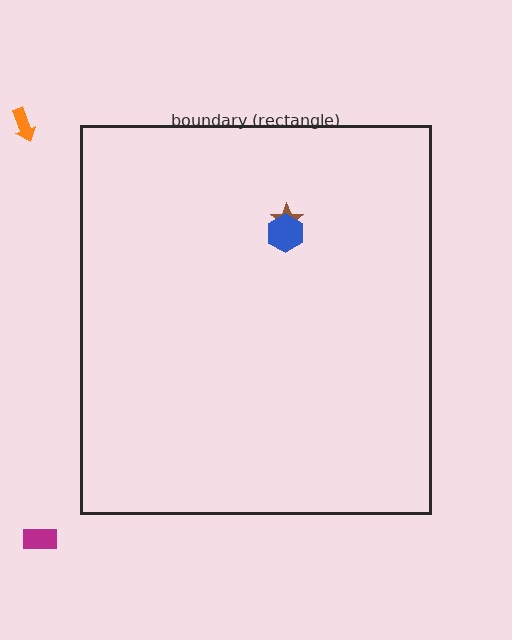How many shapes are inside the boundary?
2 inside, 2 outside.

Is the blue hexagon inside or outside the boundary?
Inside.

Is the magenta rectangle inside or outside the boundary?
Outside.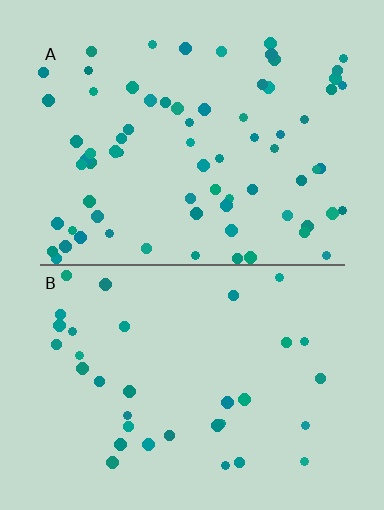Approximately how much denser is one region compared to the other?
Approximately 2.2× — region A over region B.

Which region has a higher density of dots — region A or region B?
A (the top).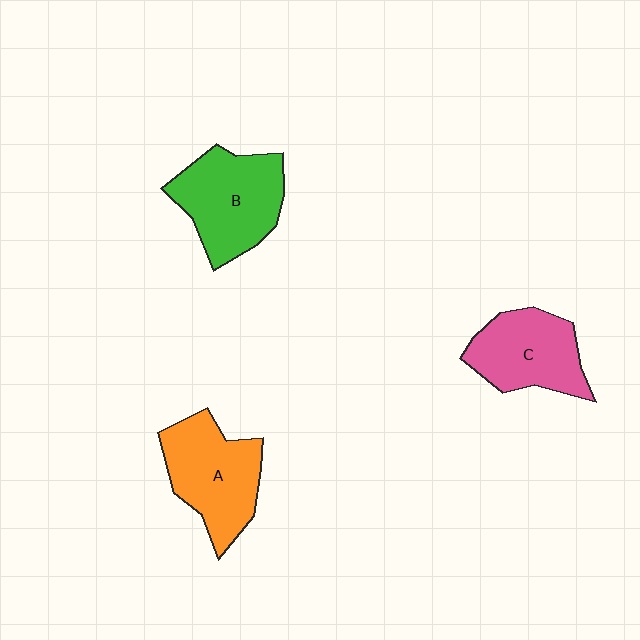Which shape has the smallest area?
Shape C (pink).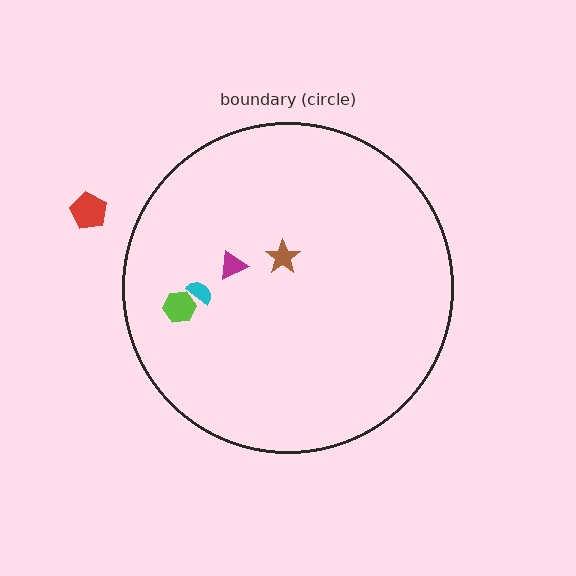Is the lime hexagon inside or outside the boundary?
Inside.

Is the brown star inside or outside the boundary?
Inside.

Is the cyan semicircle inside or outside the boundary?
Inside.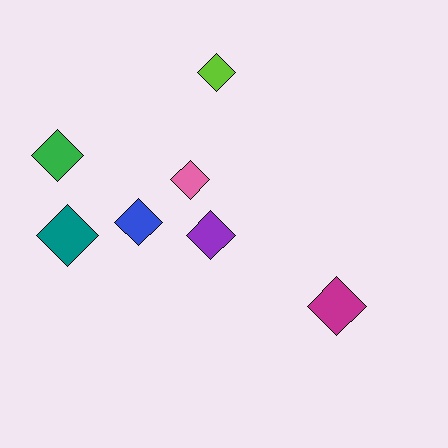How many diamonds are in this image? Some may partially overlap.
There are 7 diamonds.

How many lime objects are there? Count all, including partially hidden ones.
There is 1 lime object.